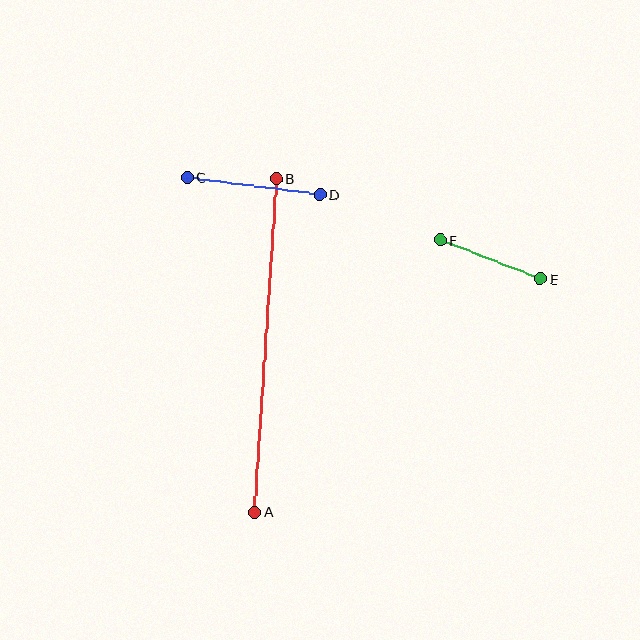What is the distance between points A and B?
The distance is approximately 334 pixels.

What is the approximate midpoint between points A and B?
The midpoint is at approximately (266, 345) pixels.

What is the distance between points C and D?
The distance is approximately 133 pixels.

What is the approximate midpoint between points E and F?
The midpoint is at approximately (490, 260) pixels.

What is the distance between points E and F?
The distance is approximately 107 pixels.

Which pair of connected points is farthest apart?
Points A and B are farthest apart.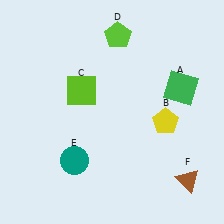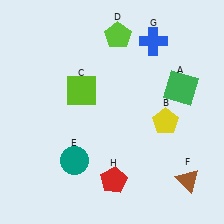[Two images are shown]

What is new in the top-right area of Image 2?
A blue cross (G) was added in the top-right area of Image 2.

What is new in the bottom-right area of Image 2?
A red pentagon (H) was added in the bottom-right area of Image 2.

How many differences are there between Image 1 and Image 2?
There are 2 differences between the two images.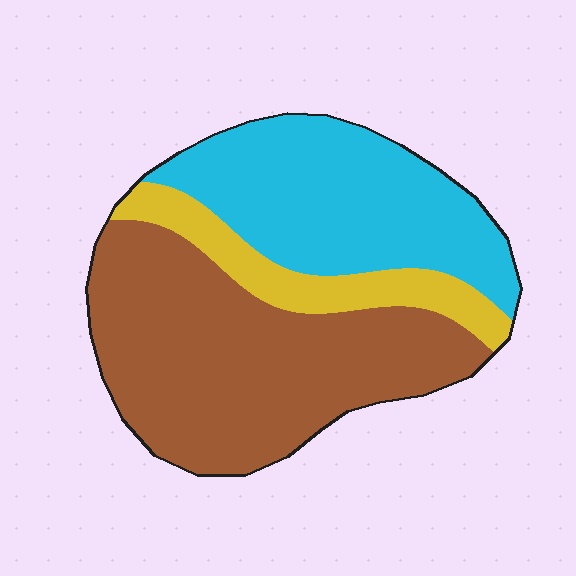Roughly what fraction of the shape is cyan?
Cyan takes up between a quarter and a half of the shape.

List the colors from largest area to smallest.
From largest to smallest: brown, cyan, yellow.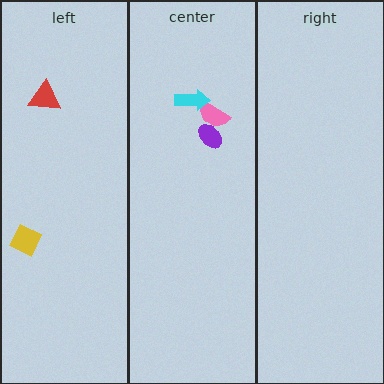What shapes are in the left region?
The red triangle, the yellow diamond.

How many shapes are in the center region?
3.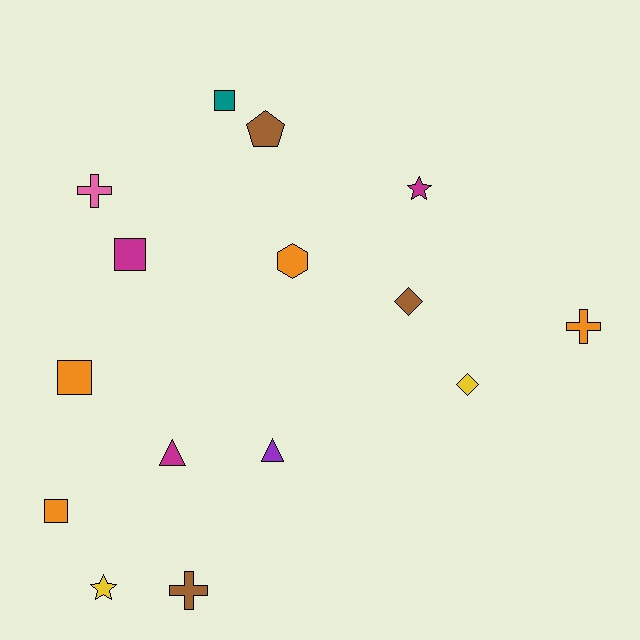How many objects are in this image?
There are 15 objects.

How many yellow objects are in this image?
There are 2 yellow objects.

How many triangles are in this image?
There are 2 triangles.